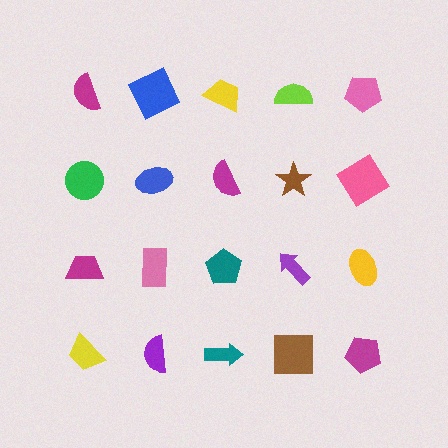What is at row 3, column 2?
A pink rectangle.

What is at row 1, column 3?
A yellow trapezoid.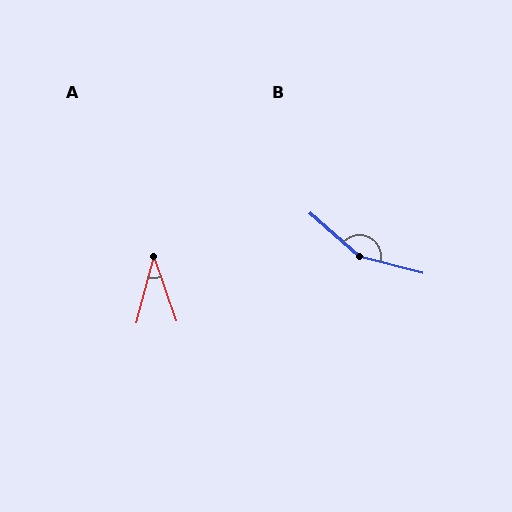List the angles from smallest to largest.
A (34°), B (154°).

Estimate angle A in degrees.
Approximately 34 degrees.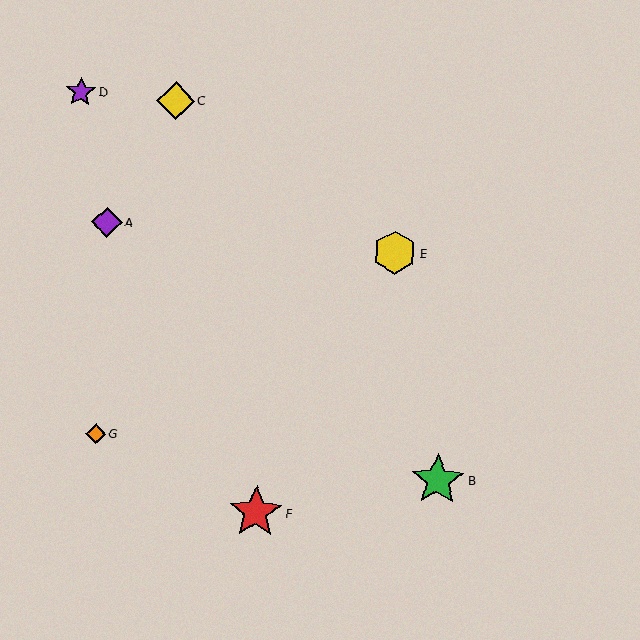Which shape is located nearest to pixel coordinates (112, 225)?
The purple diamond (labeled A) at (107, 222) is nearest to that location.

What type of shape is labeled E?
Shape E is a yellow hexagon.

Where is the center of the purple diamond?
The center of the purple diamond is at (107, 222).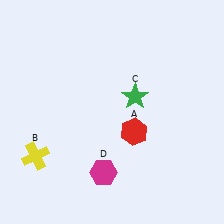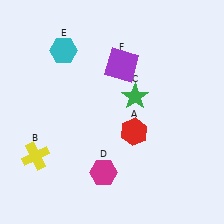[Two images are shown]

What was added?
A cyan hexagon (E), a purple square (F) were added in Image 2.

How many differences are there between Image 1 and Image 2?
There are 2 differences between the two images.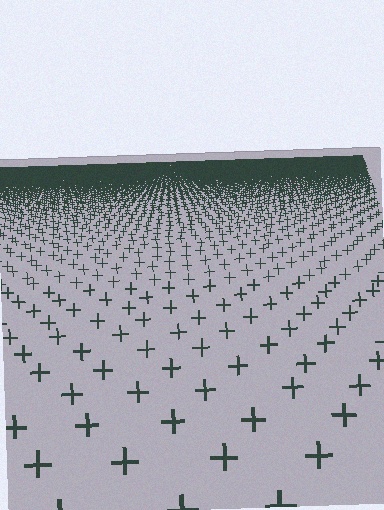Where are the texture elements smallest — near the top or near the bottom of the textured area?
Near the top.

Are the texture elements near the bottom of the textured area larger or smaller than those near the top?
Larger. Near the bottom, elements are closer to the viewer and appear at a bigger on-screen size.